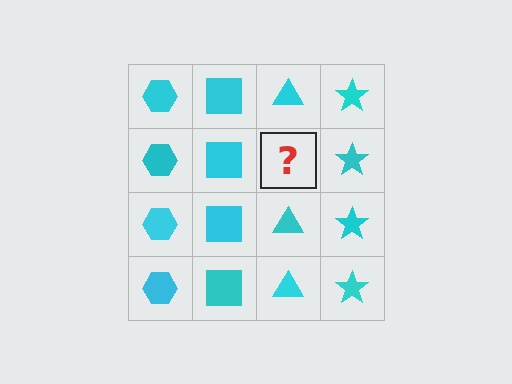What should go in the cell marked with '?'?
The missing cell should contain a cyan triangle.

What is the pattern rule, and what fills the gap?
The rule is that each column has a consistent shape. The gap should be filled with a cyan triangle.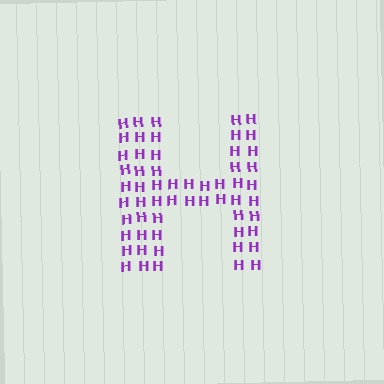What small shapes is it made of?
It is made of small letter H's.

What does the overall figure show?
The overall figure shows the letter H.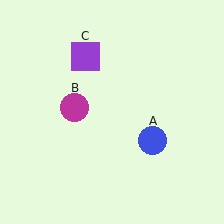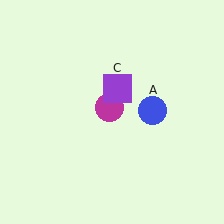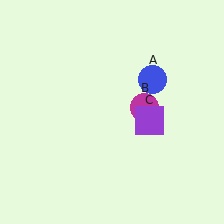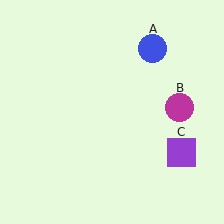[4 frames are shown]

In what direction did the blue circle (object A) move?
The blue circle (object A) moved up.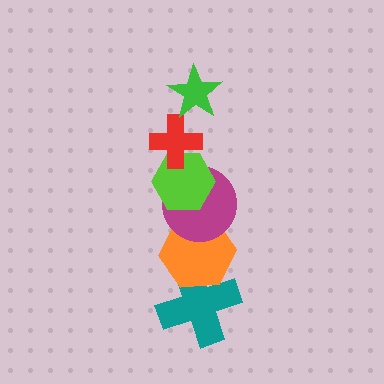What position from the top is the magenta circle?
The magenta circle is 4th from the top.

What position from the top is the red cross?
The red cross is 2nd from the top.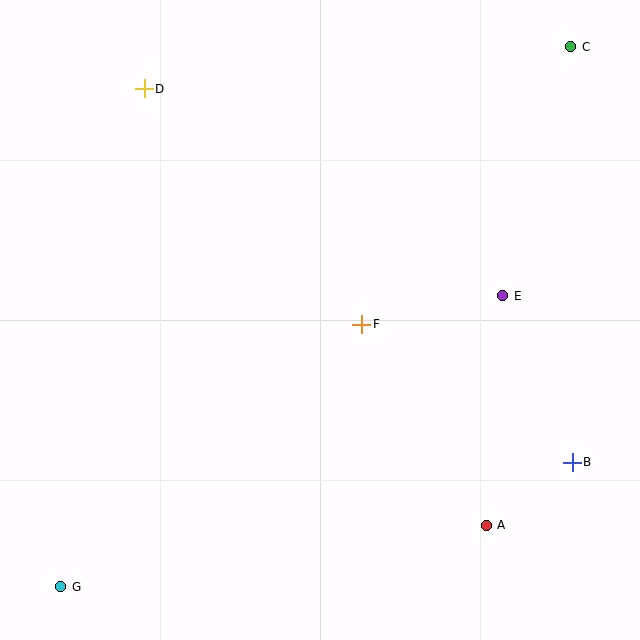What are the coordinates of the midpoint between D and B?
The midpoint between D and B is at (358, 276).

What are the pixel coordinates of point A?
Point A is at (486, 525).